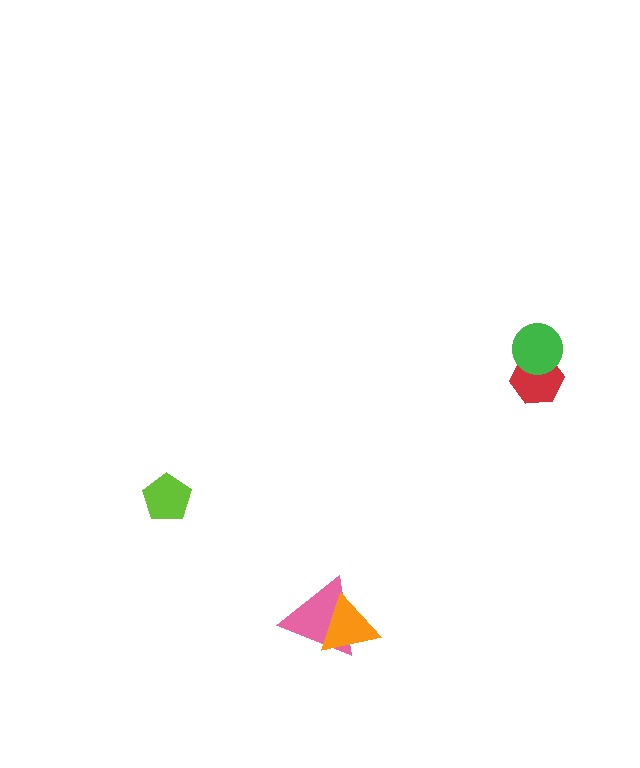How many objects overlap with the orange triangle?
1 object overlaps with the orange triangle.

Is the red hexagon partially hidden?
Yes, it is partially covered by another shape.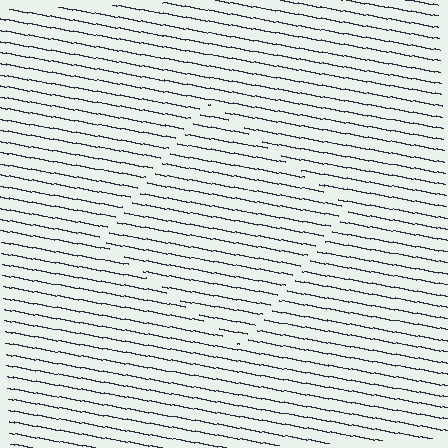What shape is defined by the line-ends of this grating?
An illusory square. The interior of the shape contains the same grating, shifted by half a period — the contour is defined by the phase discontinuity where line-ends from the inner and outer gratings abut.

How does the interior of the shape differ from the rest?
The interior of the shape contains the same grating, shifted by half a period — the contour is defined by the phase discontinuity where line-ends from the inner and outer gratings abut.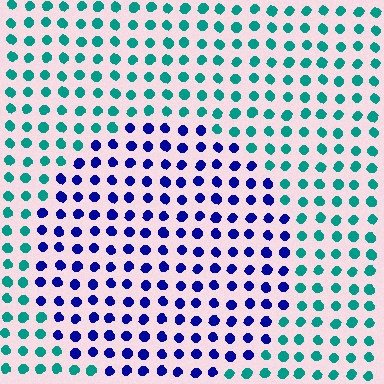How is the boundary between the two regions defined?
The boundary is defined purely by a slight shift in hue (about 65 degrees). Spacing, size, and orientation are identical on both sides.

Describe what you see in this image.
The image is filled with small teal elements in a uniform arrangement. A circle-shaped region is visible where the elements are tinted to a slightly different hue, forming a subtle color boundary.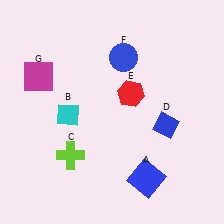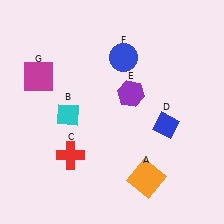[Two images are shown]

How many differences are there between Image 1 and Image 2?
There are 3 differences between the two images.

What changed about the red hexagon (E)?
In Image 1, E is red. In Image 2, it changed to purple.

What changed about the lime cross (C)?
In Image 1, C is lime. In Image 2, it changed to red.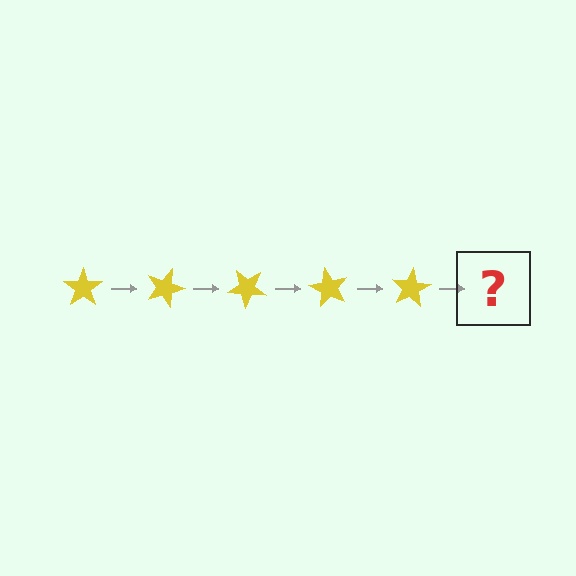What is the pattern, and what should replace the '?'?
The pattern is that the star rotates 20 degrees each step. The '?' should be a yellow star rotated 100 degrees.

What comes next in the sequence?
The next element should be a yellow star rotated 100 degrees.